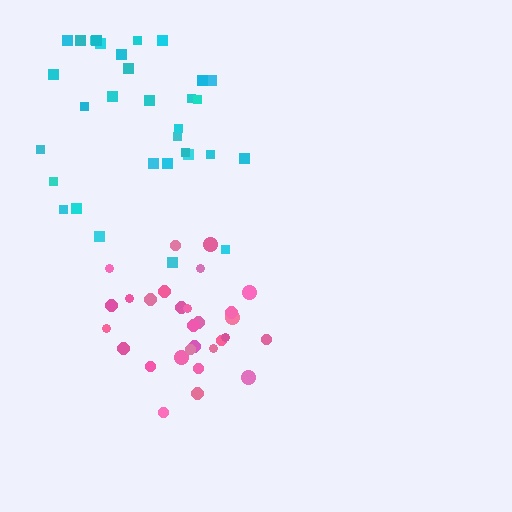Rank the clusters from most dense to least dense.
pink, cyan.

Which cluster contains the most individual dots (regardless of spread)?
Cyan (32).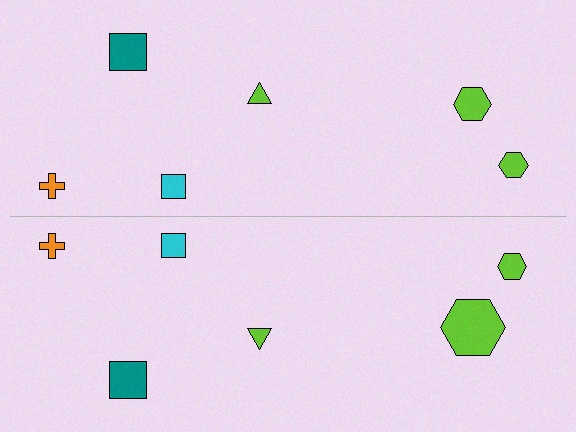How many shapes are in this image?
There are 12 shapes in this image.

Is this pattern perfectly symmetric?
No, the pattern is not perfectly symmetric. The lime hexagon on the bottom side has a different size than its mirror counterpart.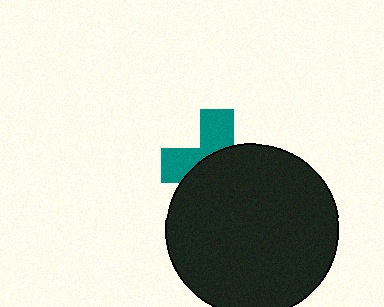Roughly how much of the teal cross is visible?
A small part of it is visible (roughly 39%).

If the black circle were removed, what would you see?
You would see the complete teal cross.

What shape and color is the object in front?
The object in front is a black circle.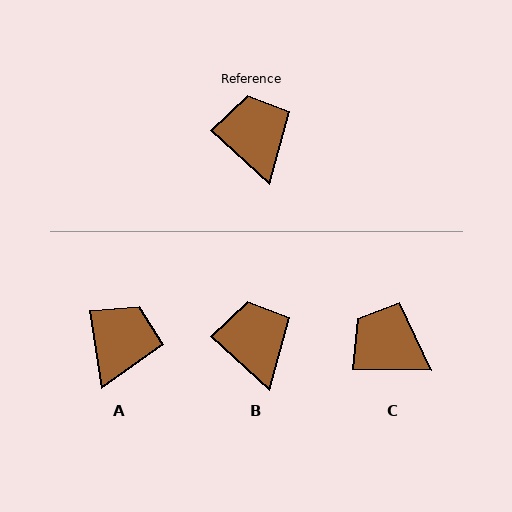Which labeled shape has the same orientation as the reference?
B.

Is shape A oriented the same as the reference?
No, it is off by about 39 degrees.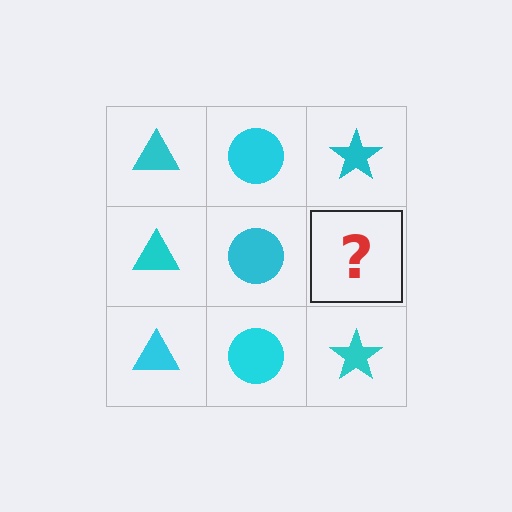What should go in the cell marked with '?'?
The missing cell should contain a cyan star.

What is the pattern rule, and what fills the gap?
The rule is that each column has a consistent shape. The gap should be filled with a cyan star.